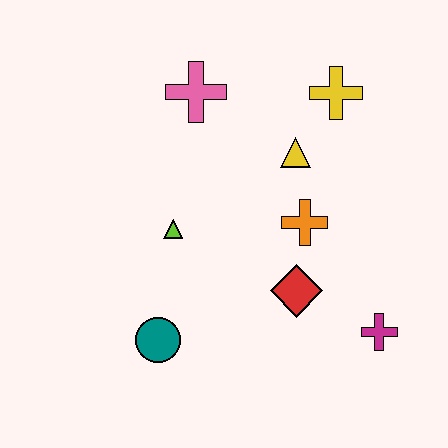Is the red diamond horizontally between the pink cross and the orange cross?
Yes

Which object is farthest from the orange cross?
The teal circle is farthest from the orange cross.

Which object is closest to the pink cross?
The yellow triangle is closest to the pink cross.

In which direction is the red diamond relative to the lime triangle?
The red diamond is to the right of the lime triangle.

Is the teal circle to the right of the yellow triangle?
No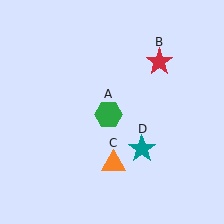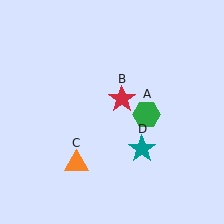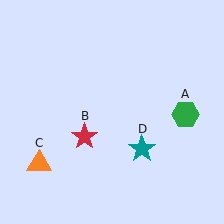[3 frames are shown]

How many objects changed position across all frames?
3 objects changed position: green hexagon (object A), red star (object B), orange triangle (object C).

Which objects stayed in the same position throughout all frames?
Teal star (object D) remained stationary.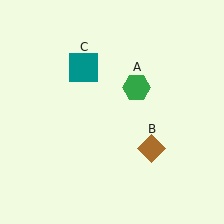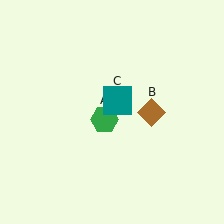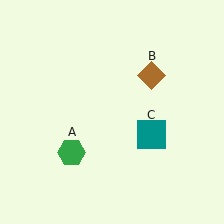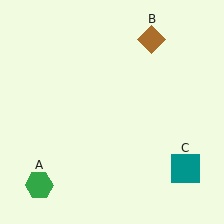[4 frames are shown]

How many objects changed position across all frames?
3 objects changed position: green hexagon (object A), brown diamond (object B), teal square (object C).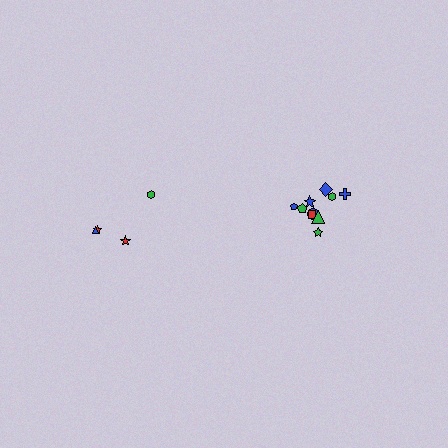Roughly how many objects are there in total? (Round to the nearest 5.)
Roughly 15 objects in total.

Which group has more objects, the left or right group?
The right group.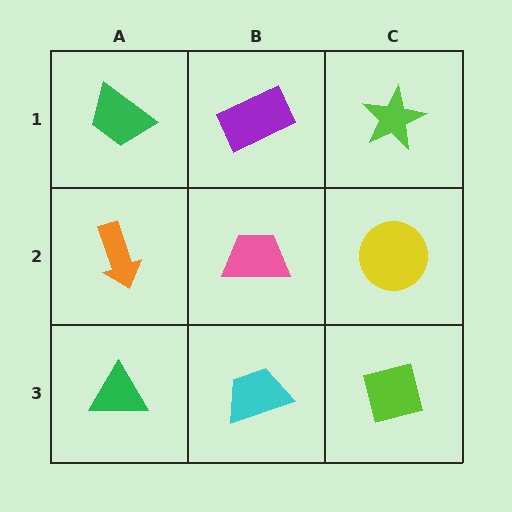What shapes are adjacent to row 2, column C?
A lime star (row 1, column C), a lime square (row 3, column C), a pink trapezoid (row 2, column B).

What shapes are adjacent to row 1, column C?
A yellow circle (row 2, column C), a purple rectangle (row 1, column B).